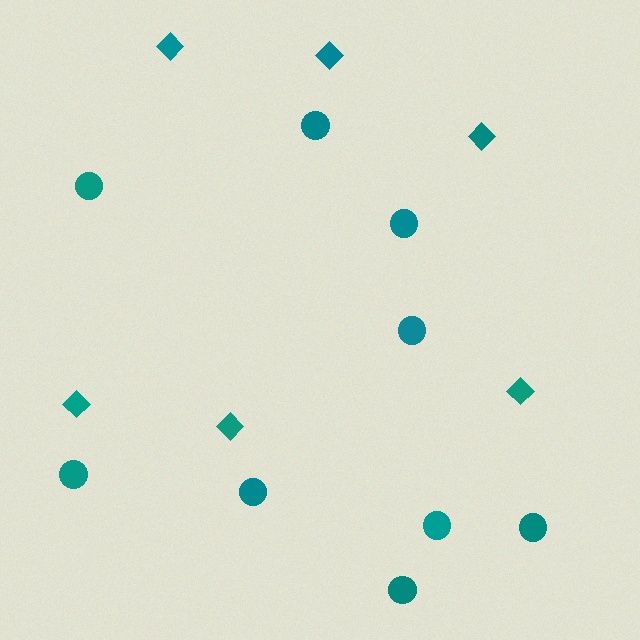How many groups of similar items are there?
There are 2 groups: one group of diamonds (6) and one group of circles (9).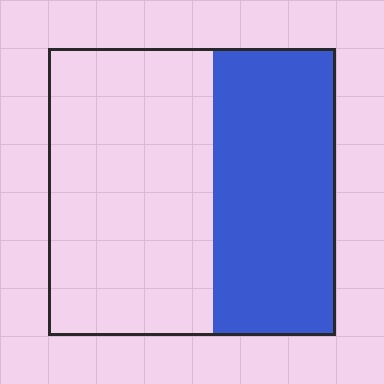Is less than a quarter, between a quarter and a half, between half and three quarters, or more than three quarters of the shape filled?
Between a quarter and a half.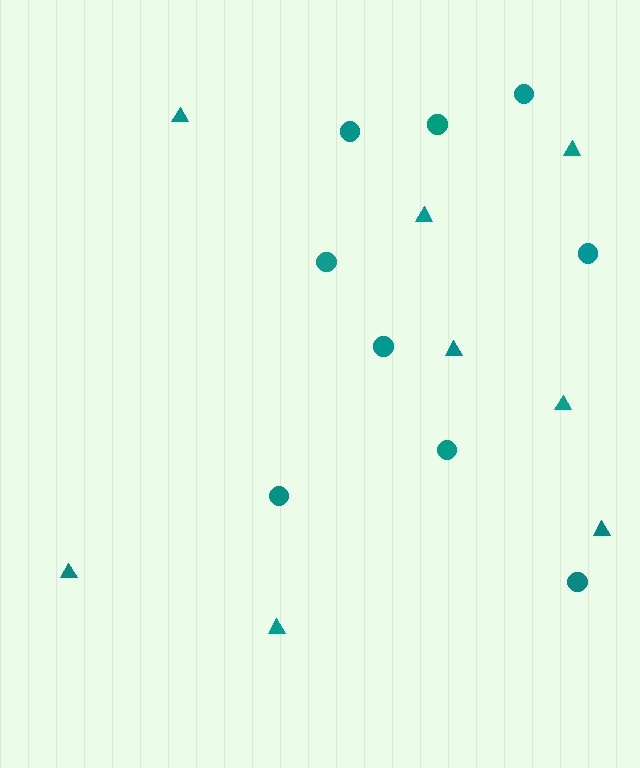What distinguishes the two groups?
There are 2 groups: one group of circles (9) and one group of triangles (8).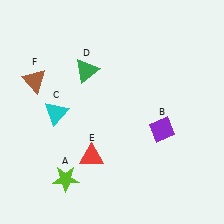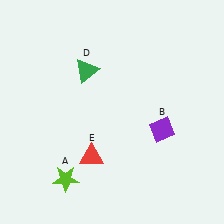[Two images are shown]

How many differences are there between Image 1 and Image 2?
There are 2 differences between the two images.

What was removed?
The brown triangle (F), the cyan triangle (C) were removed in Image 2.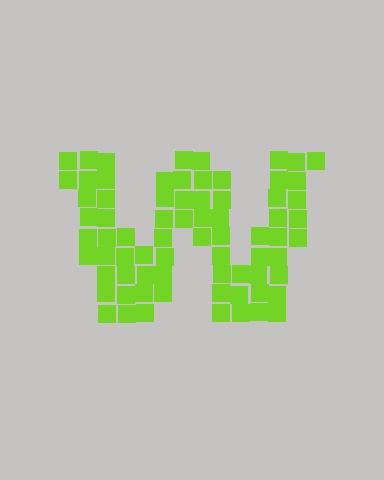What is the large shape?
The large shape is the letter W.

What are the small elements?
The small elements are squares.